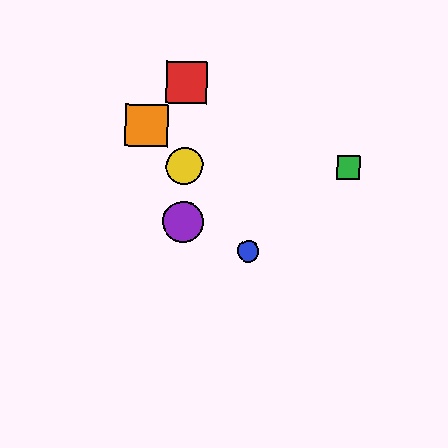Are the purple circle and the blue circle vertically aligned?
No, the purple circle is at x≈183 and the blue circle is at x≈248.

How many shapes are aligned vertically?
3 shapes (the red square, the yellow circle, the purple circle) are aligned vertically.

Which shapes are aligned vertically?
The red square, the yellow circle, the purple circle are aligned vertically.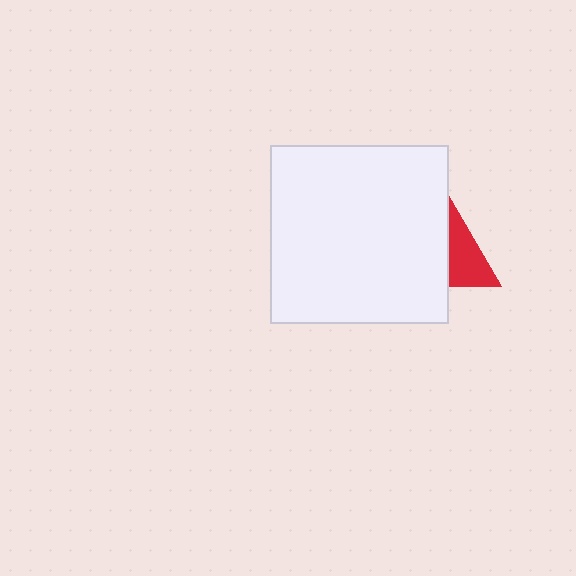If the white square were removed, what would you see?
You would see the complete red triangle.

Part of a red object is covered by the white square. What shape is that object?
It is a triangle.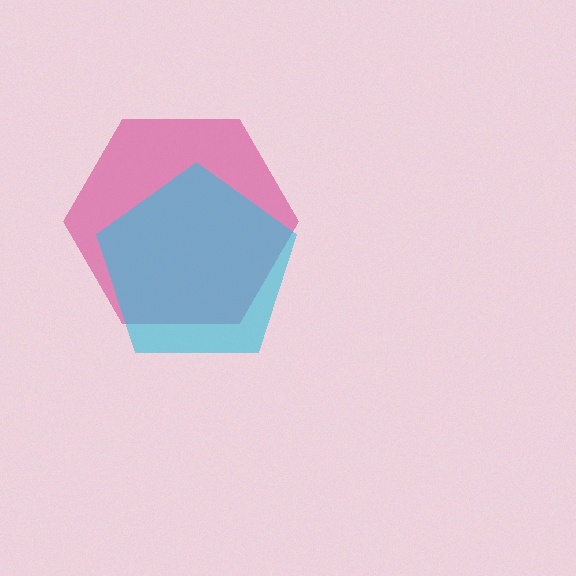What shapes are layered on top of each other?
The layered shapes are: a magenta hexagon, a cyan pentagon.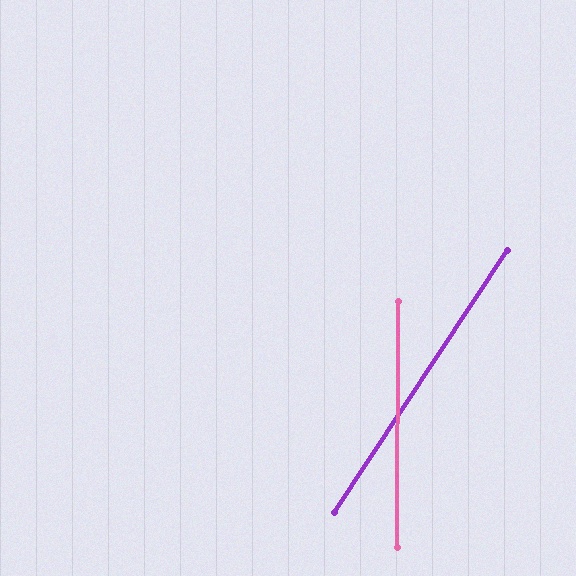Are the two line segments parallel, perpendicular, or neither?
Neither parallel nor perpendicular — they differ by about 33°.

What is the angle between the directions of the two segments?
Approximately 33 degrees.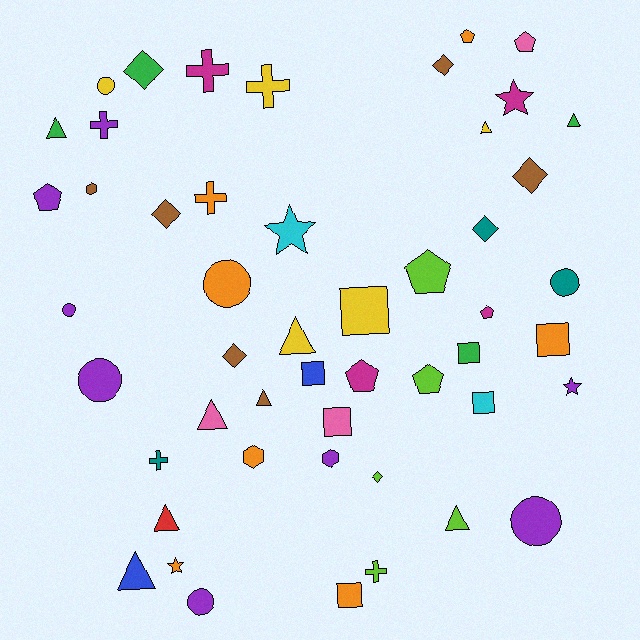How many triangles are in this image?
There are 9 triangles.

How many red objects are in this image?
There is 1 red object.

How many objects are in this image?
There are 50 objects.